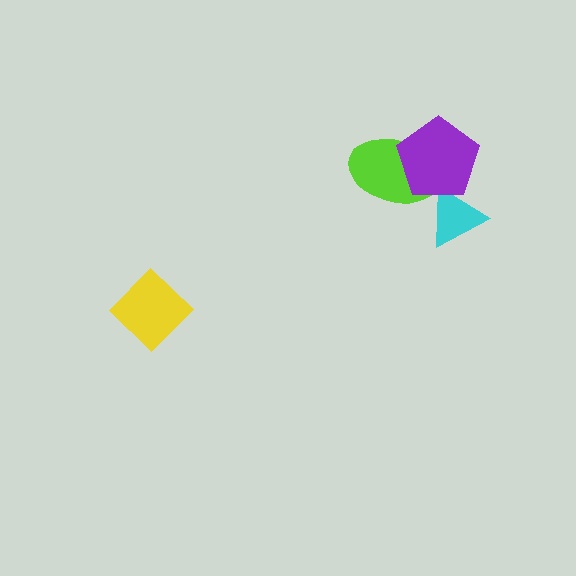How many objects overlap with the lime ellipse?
1 object overlaps with the lime ellipse.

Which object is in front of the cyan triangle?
The purple pentagon is in front of the cyan triangle.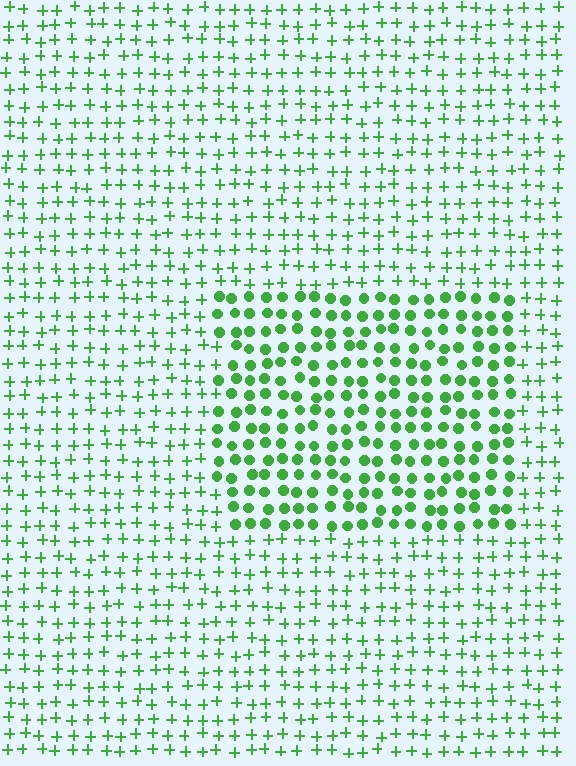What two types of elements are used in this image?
The image uses circles inside the rectangle region and plus signs outside it.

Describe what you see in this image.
The image is filled with small green elements arranged in a uniform grid. A rectangle-shaped region contains circles, while the surrounding area contains plus signs. The boundary is defined purely by the change in element shape.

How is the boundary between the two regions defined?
The boundary is defined by a change in element shape: circles inside vs. plus signs outside. All elements share the same color and spacing.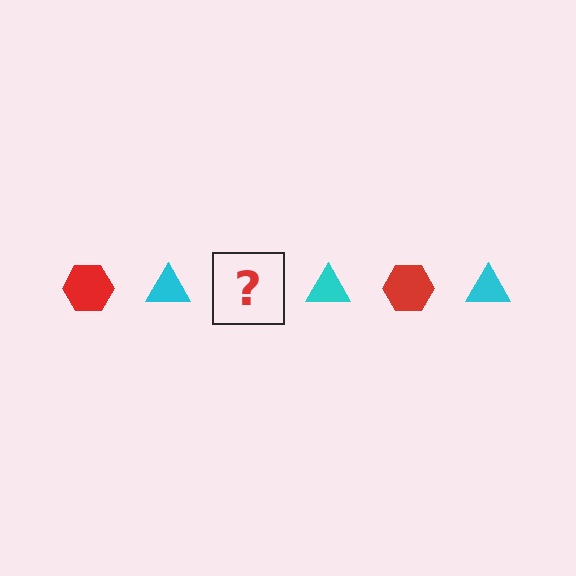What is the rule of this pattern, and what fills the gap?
The rule is that the pattern alternates between red hexagon and cyan triangle. The gap should be filled with a red hexagon.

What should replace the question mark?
The question mark should be replaced with a red hexagon.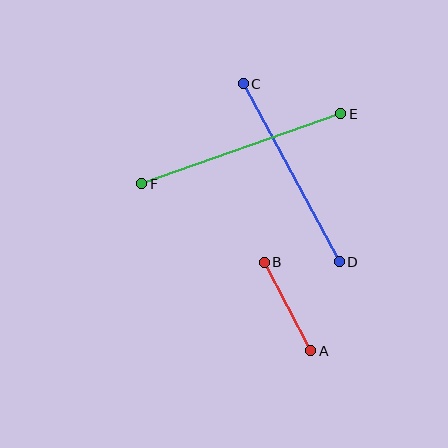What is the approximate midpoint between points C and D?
The midpoint is at approximately (291, 173) pixels.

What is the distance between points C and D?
The distance is approximately 203 pixels.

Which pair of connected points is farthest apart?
Points E and F are farthest apart.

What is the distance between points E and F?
The distance is approximately 211 pixels.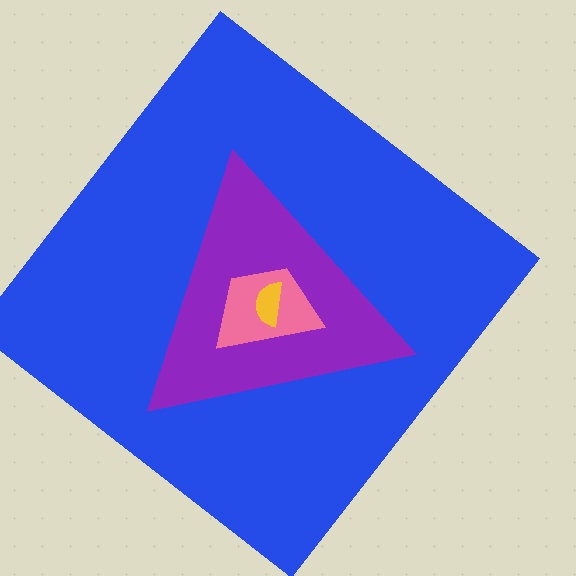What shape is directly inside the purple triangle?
The pink trapezoid.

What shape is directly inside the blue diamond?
The purple triangle.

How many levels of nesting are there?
4.